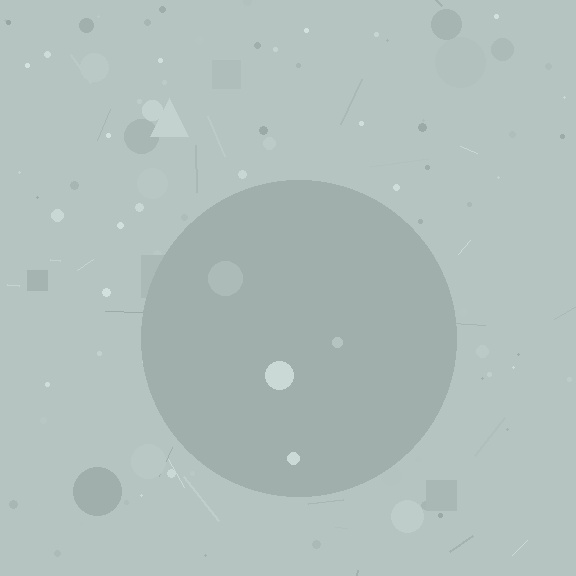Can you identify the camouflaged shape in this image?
The camouflaged shape is a circle.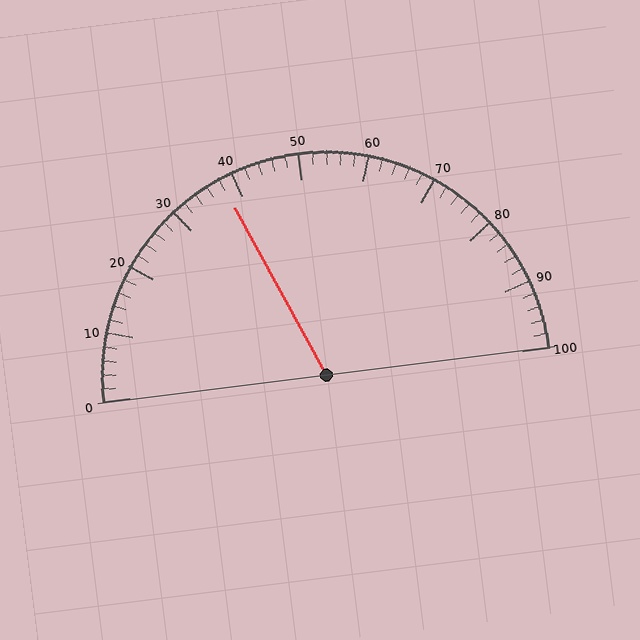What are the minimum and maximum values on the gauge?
The gauge ranges from 0 to 100.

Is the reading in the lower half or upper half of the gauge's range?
The reading is in the lower half of the range (0 to 100).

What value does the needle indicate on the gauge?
The needle indicates approximately 38.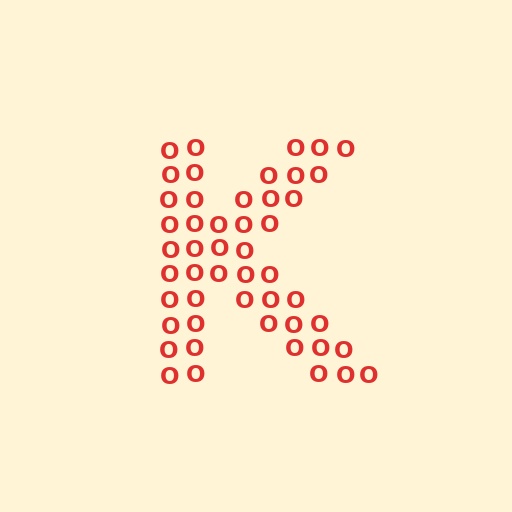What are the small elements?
The small elements are letter O's.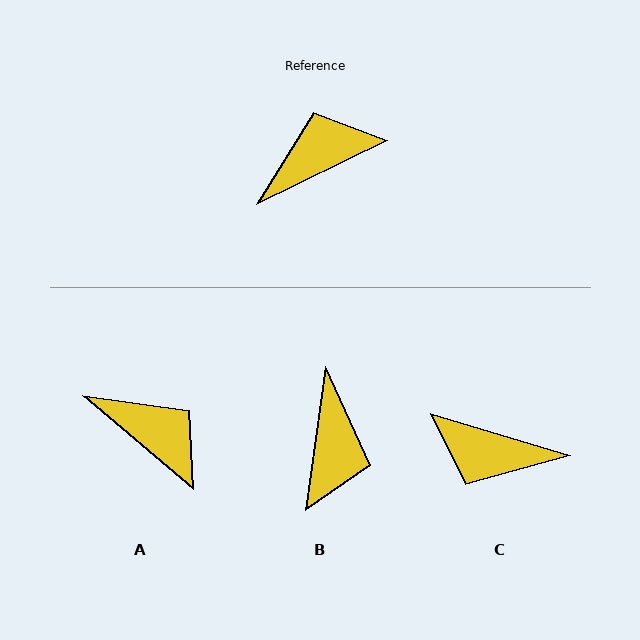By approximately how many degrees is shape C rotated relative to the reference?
Approximately 137 degrees counter-clockwise.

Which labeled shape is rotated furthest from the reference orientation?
C, about 137 degrees away.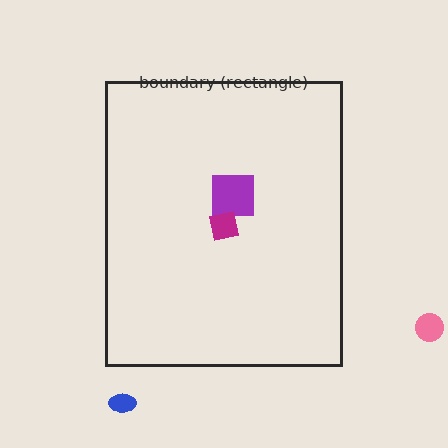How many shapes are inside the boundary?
2 inside, 2 outside.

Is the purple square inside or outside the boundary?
Inside.